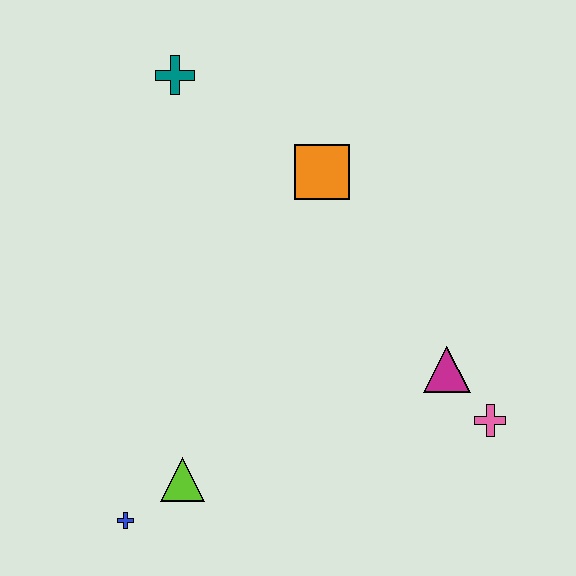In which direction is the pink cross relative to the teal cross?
The pink cross is below the teal cross.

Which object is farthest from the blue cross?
The teal cross is farthest from the blue cross.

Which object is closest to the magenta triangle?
The pink cross is closest to the magenta triangle.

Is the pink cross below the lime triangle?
No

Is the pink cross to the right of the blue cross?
Yes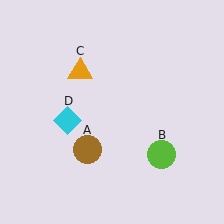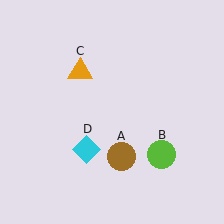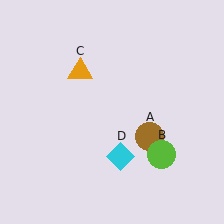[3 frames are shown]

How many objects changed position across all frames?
2 objects changed position: brown circle (object A), cyan diamond (object D).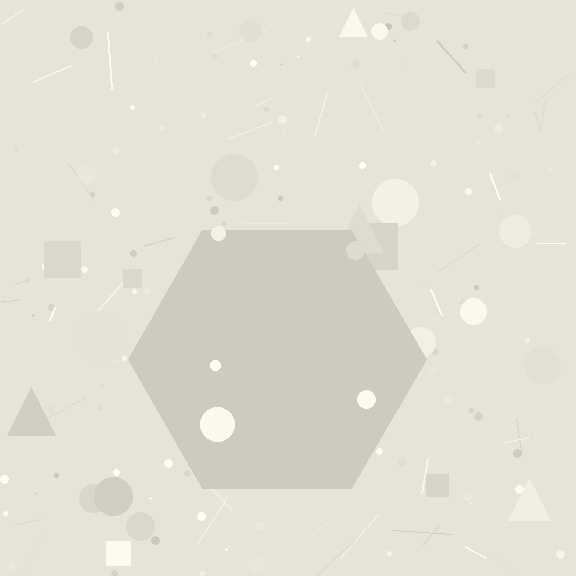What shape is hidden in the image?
A hexagon is hidden in the image.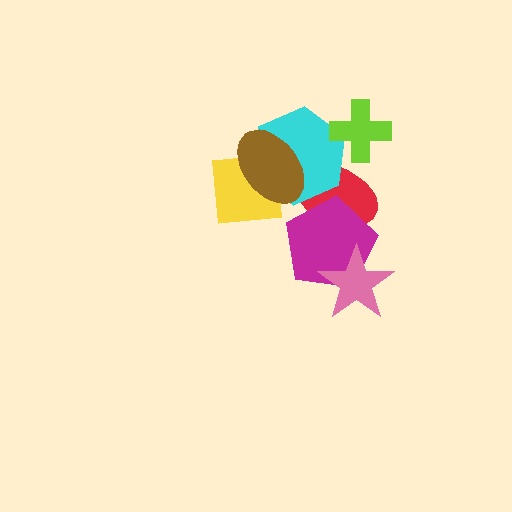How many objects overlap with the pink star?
1 object overlaps with the pink star.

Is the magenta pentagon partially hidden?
Yes, it is partially covered by another shape.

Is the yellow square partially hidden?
Yes, it is partially covered by another shape.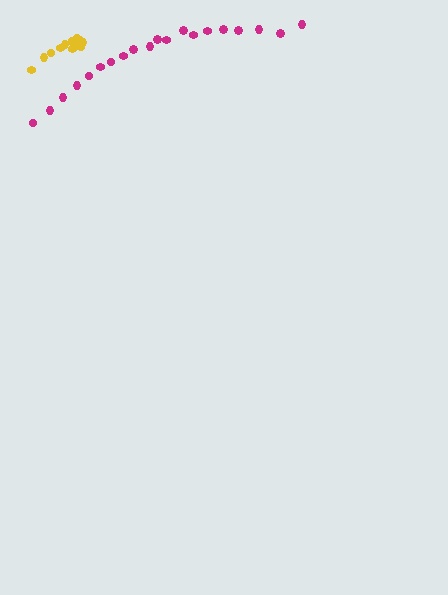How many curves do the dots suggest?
There are 2 distinct paths.